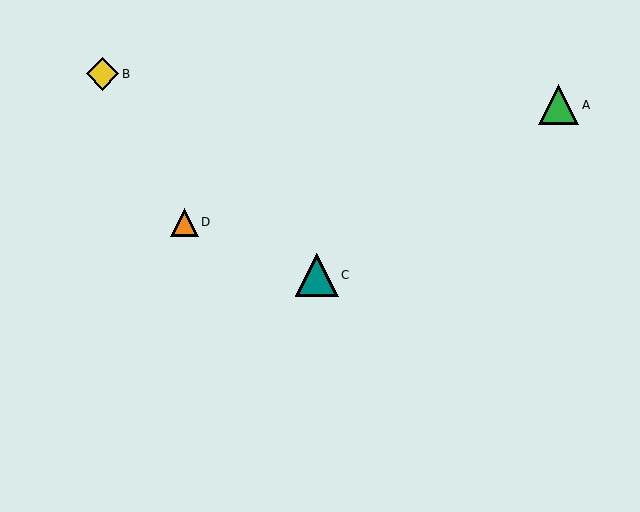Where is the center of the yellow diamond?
The center of the yellow diamond is at (102, 74).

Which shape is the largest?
The teal triangle (labeled C) is the largest.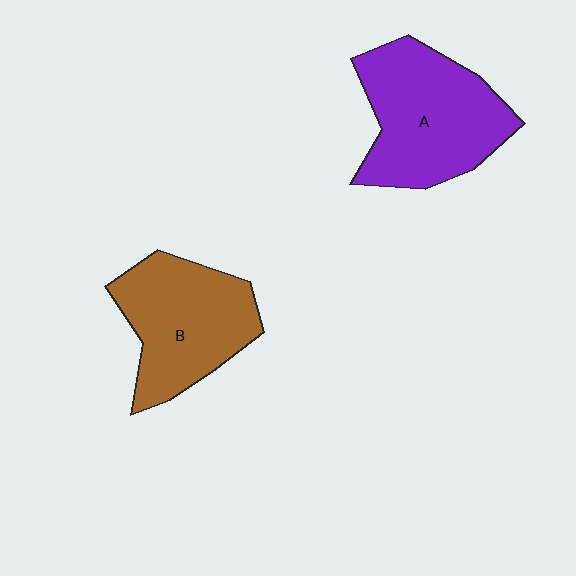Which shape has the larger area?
Shape A (purple).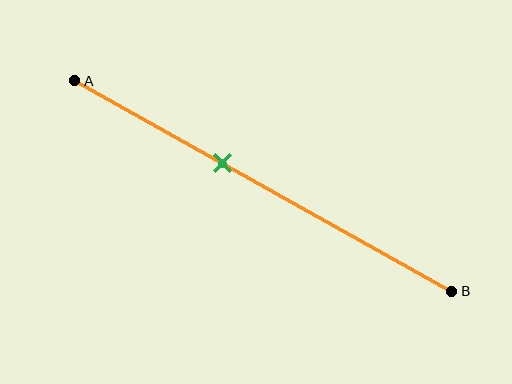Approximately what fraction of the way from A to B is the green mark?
The green mark is approximately 40% of the way from A to B.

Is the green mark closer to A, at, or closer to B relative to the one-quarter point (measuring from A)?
The green mark is closer to point B than the one-quarter point of segment AB.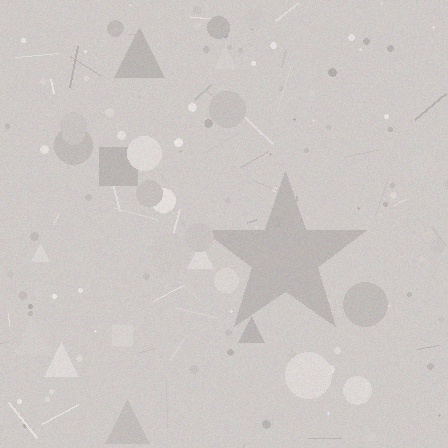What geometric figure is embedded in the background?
A star is embedded in the background.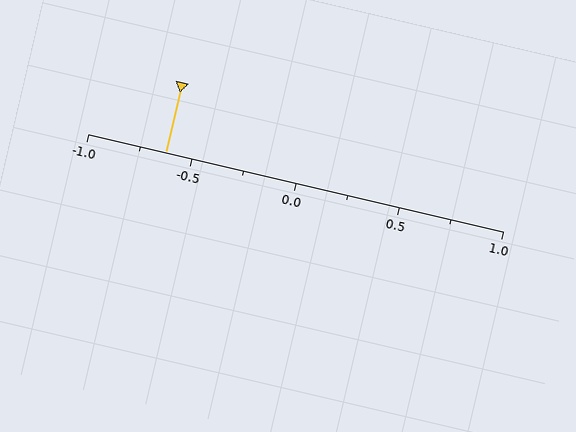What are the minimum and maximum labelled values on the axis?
The axis runs from -1.0 to 1.0.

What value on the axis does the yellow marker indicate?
The marker indicates approximately -0.62.